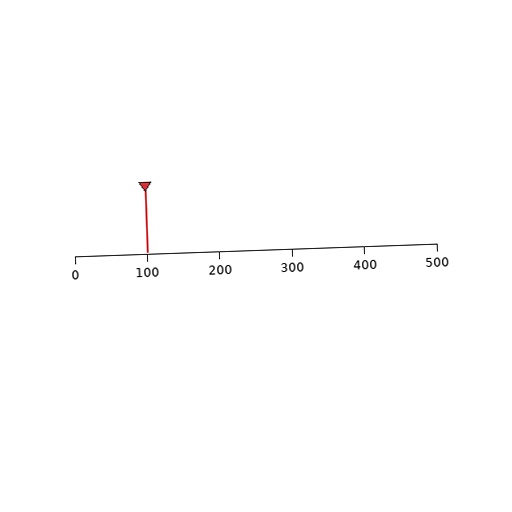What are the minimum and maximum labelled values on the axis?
The axis runs from 0 to 500.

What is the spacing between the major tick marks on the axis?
The major ticks are spaced 100 apart.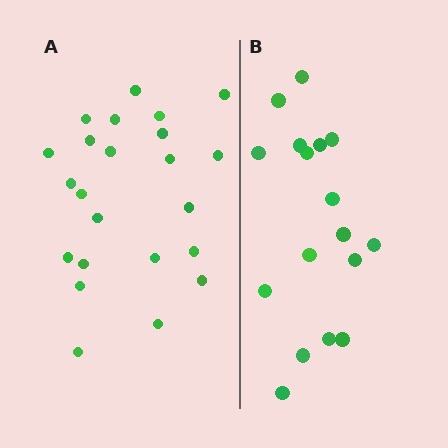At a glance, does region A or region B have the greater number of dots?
Region A (the left region) has more dots.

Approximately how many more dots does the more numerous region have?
Region A has about 6 more dots than region B.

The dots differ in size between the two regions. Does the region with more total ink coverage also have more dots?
No. Region B has more total ink coverage because its dots are larger, but region A actually contains more individual dots. Total area can be misleading — the number of items is what matters here.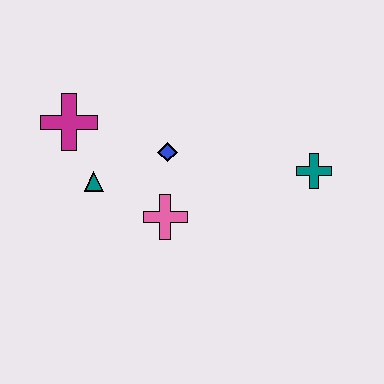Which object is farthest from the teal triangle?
The teal cross is farthest from the teal triangle.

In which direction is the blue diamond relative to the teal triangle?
The blue diamond is to the right of the teal triangle.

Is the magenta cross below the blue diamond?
No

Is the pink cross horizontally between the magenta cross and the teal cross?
Yes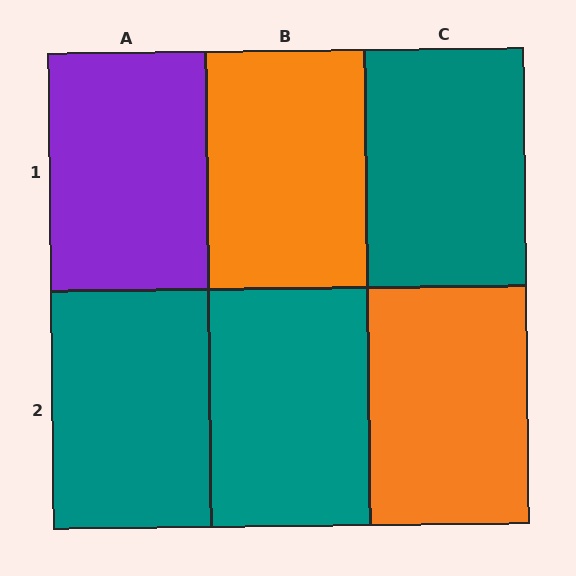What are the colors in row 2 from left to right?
Teal, teal, orange.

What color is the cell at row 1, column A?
Purple.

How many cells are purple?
1 cell is purple.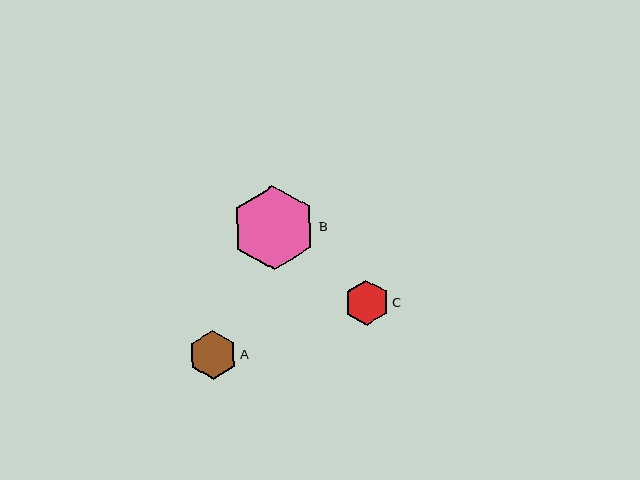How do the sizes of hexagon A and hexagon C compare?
Hexagon A and hexagon C are approximately the same size.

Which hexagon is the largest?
Hexagon B is the largest with a size of approximately 84 pixels.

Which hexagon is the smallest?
Hexagon C is the smallest with a size of approximately 45 pixels.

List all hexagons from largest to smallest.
From largest to smallest: B, A, C.